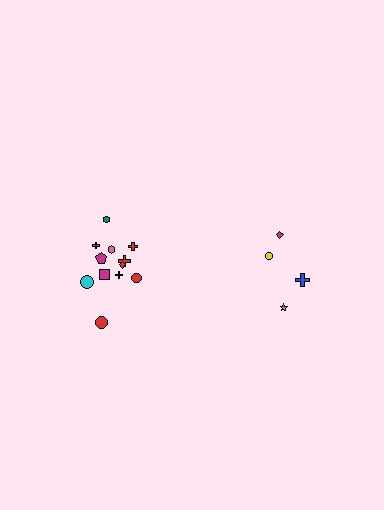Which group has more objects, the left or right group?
The left group.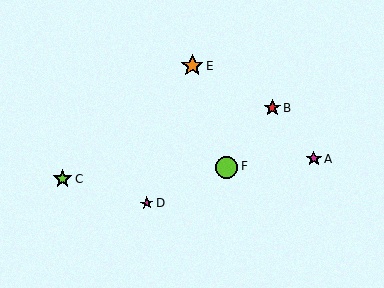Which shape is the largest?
The lime circle (labeled F) is the largest.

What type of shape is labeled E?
Shape E is an orange star.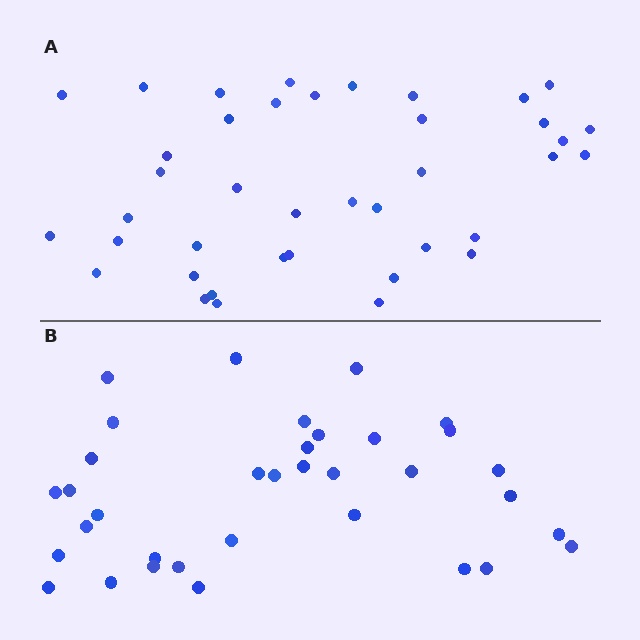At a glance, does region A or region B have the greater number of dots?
Region A (the top region) has more dots.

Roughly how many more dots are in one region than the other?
Region A has about 5 more dots than region B.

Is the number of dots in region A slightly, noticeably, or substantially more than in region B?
Region A has only slightly more — the two regions are fairly close. The ratio is roughly 1.1 to 1.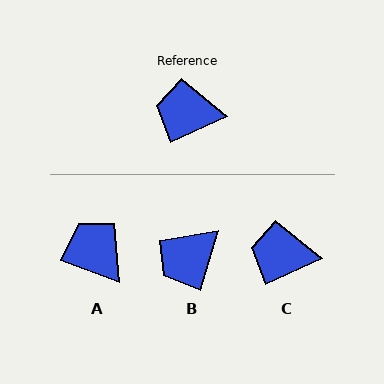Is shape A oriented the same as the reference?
No, it is off by about 46 degrees.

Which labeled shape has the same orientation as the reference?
C.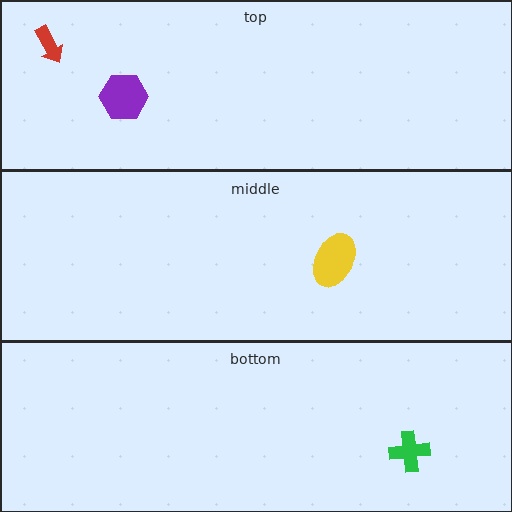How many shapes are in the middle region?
1.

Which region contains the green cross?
The bottom region.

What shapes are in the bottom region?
The green cross.